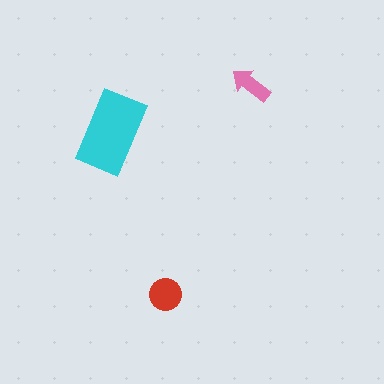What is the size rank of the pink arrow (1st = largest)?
3rd.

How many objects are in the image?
There are 3 objects in the image.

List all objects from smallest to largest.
The pink arrow, the red circle, the cyan rectangle.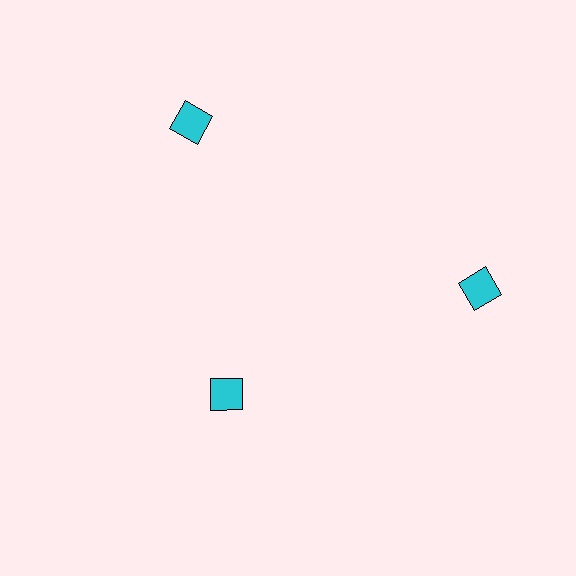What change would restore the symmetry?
The symmetry would be restored by moving it outward, back onto the ring so that all 3 diamonds sit at equal angles and equal distance from the center.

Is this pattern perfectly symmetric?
No. The 3 cyan diamonds are arranged in a ring, but one element near the 7 o'clock position is pulled inward toward the center, breaking the 3-fold rotational symmetry.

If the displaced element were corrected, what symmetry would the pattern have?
It would have 3-fold rotational symmetry — the pattern would map onto itself every 120 degrees.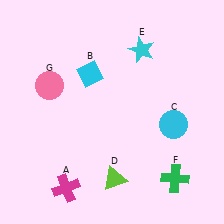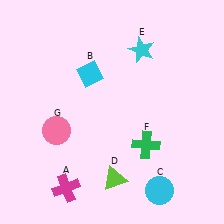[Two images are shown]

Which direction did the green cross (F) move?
The green cross (F) moved up.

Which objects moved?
The objects that moved are: the cyan circle (C), the green cross (F), the pink circle (G).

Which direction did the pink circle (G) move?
The pink circle (G) moved down.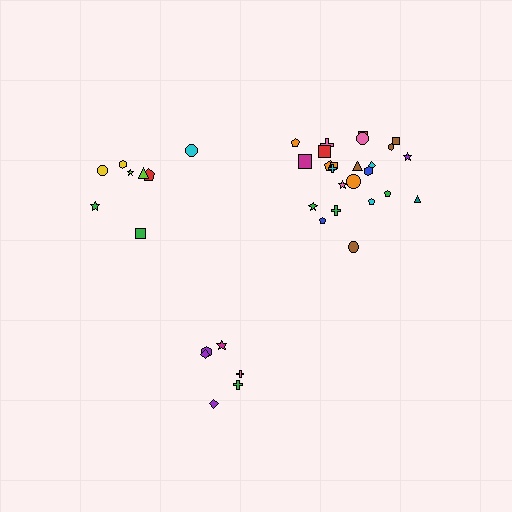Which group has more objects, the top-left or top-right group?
The top-right group.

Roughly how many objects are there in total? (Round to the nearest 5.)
Roughly 40 objects in total.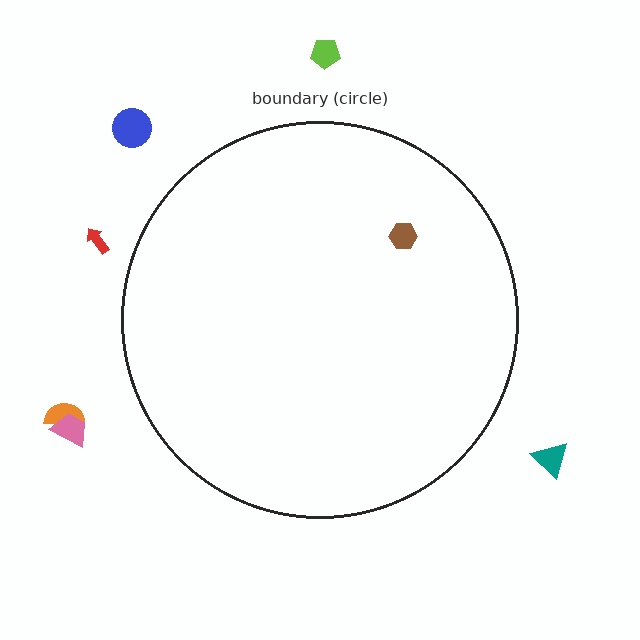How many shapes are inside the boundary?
1 inside, 6 outside.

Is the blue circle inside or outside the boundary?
Outside.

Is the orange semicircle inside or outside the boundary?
Outside.